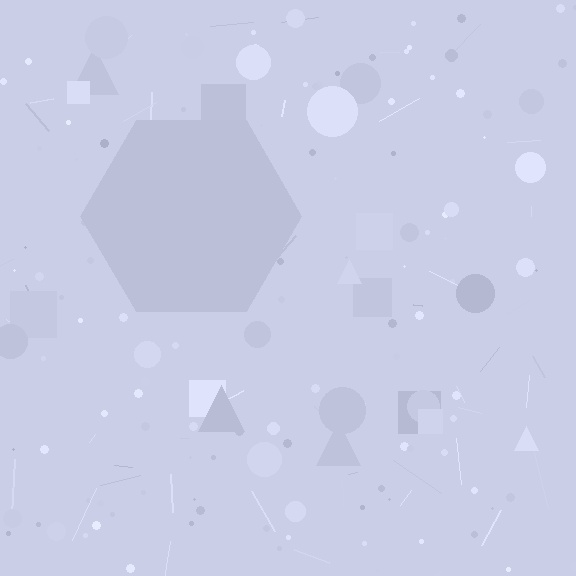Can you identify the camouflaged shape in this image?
The camouflaged shape is a hexagon.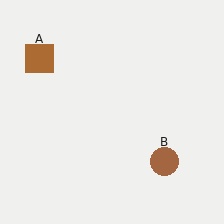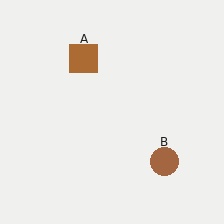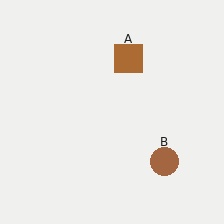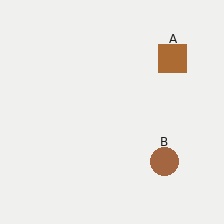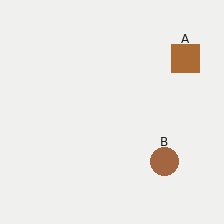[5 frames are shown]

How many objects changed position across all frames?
1 object changed position: brown square (object A).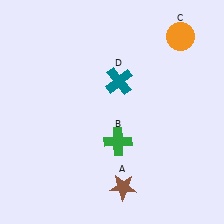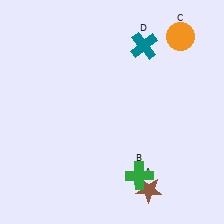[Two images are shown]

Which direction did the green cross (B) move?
The green cross (B) moved down.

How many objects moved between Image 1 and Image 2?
3 objects moved between the two images.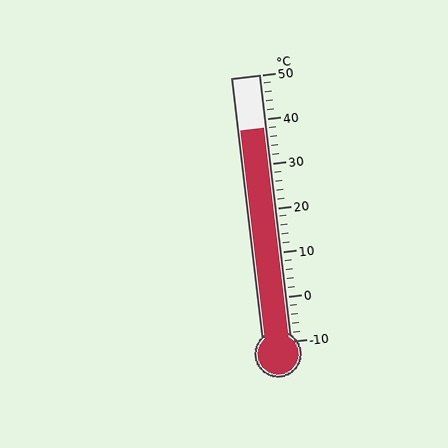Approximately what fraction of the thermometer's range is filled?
The thermometer is filled to approximately 80% of its range.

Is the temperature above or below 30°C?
The temperature is above 30°C.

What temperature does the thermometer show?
The thermometer shows approximately 38°C.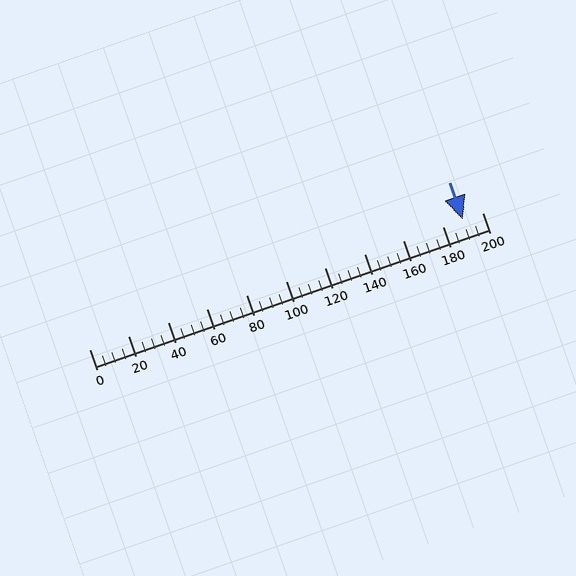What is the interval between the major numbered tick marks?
The major tick marks are spaced 20 units apart.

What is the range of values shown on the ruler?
The ruler shows values from 0 to 200.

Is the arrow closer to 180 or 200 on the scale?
The arrow is closer to 200.